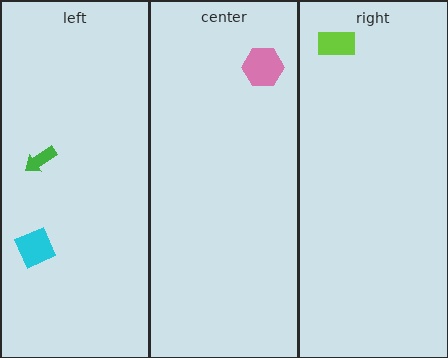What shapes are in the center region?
The pink hexagon.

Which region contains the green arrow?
The left region.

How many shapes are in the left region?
2.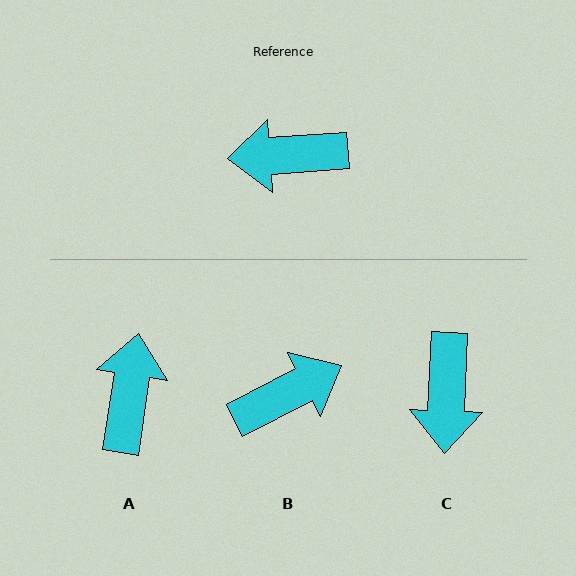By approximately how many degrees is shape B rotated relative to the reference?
Approximately 157 degrees clockwise.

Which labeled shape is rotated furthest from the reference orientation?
B, about 157 degrees away.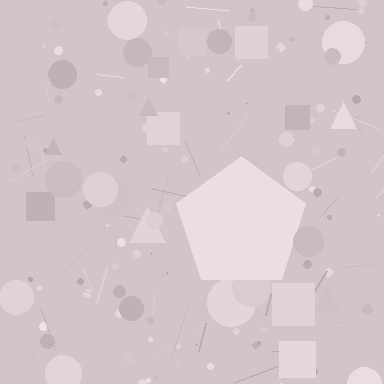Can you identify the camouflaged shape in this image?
The camouflaged shape is a pentagon.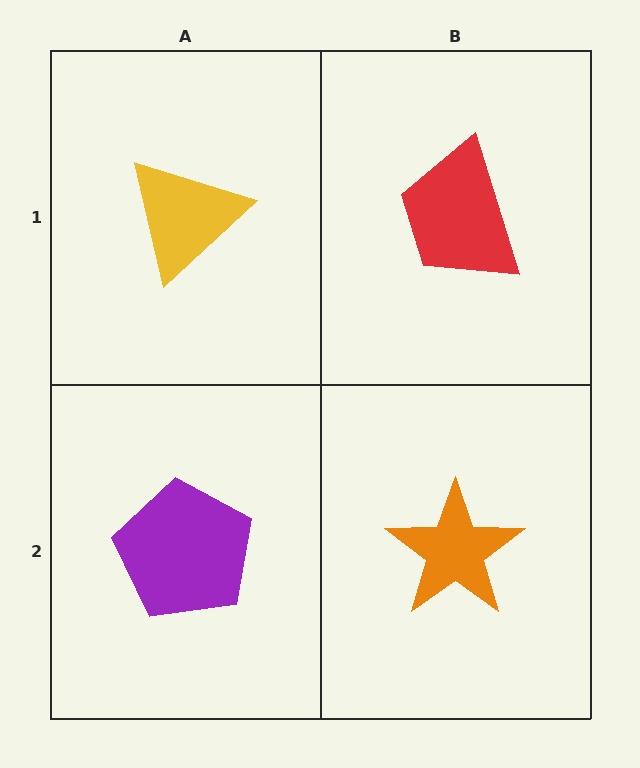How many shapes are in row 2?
2 shapes.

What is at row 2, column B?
An orange star.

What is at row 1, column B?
A red trapezoid.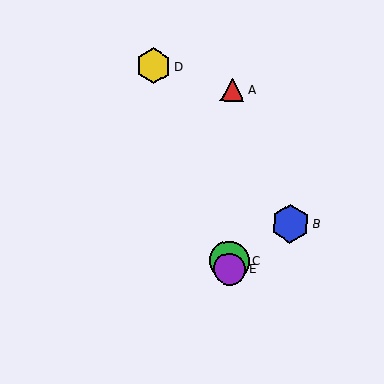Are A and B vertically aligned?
No, A is at x≈232 and B is at x≈290.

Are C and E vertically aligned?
Yes, both are at x≈230.